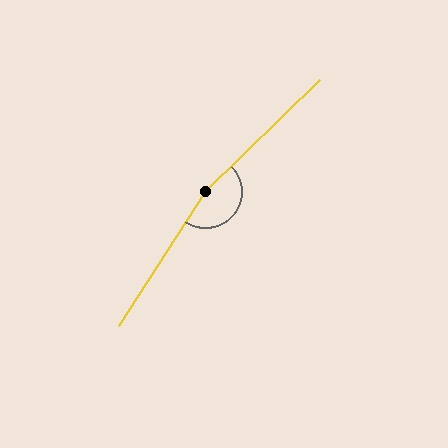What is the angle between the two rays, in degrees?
Approximately 167 degrees.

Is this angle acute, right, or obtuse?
It is obtuse.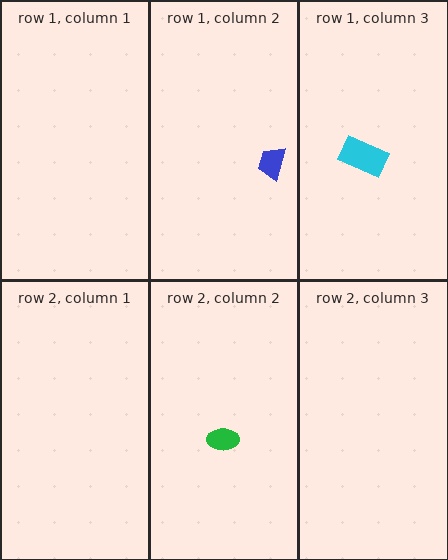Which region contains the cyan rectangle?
The row 1, column 3 region.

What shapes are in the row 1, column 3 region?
The cyan rectangle.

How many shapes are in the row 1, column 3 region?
1.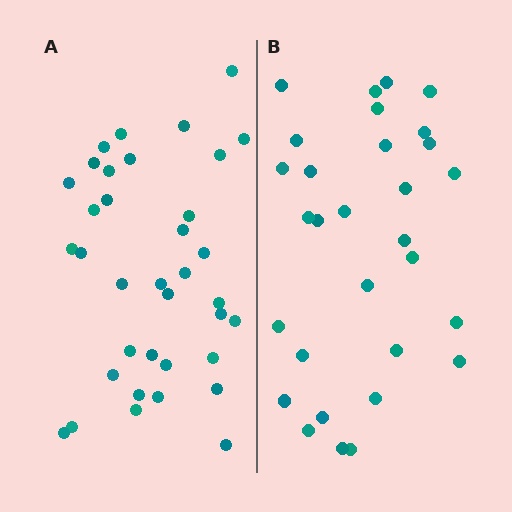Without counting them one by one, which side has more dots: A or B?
Region A (the left region) has more dots.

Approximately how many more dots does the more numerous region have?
Region A has about 6 more dots than region B.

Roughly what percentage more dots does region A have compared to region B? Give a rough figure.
About 20% more.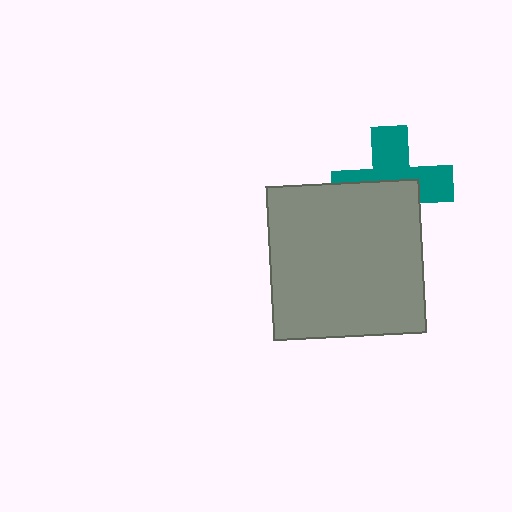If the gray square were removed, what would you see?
You would see the complete teal cross.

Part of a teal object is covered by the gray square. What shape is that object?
It is a cross.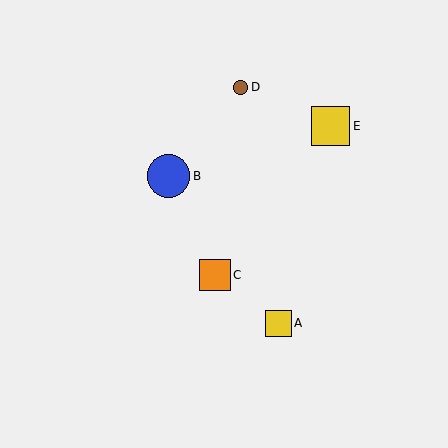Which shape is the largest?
The blue circle (labeled B) is the largest.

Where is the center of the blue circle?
The center of the blue circle is at (168, 176).